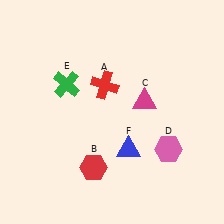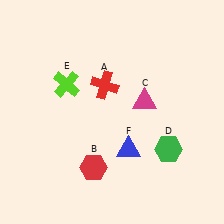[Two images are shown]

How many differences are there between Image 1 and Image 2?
There are 2 differences between the two images.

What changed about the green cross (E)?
In Image 1, E is green. In Image 2, it changed to lime.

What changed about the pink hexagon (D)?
In Image 1, D is pink. In Image 2, it changed to green.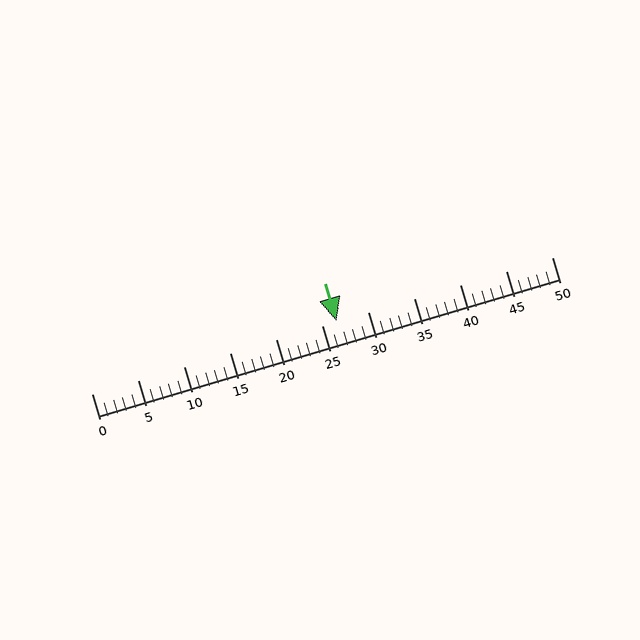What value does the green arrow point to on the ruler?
The green arrow points to approximately 27.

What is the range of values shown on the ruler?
The ruler shows values from 0 to 50.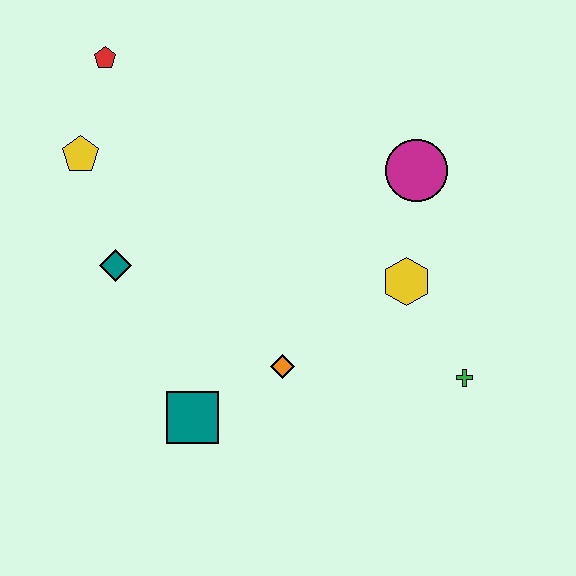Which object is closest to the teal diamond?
The yellow pentagon is closest to the teal diamond.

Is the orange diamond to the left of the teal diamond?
No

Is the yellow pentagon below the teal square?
No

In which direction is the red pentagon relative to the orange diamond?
The red pentagon is above the orange diamond.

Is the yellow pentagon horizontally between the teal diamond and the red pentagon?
No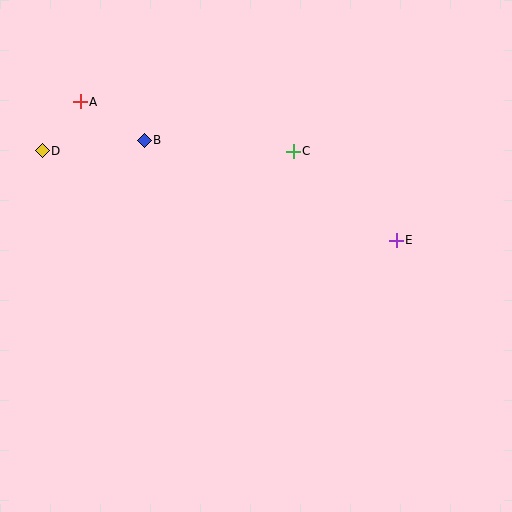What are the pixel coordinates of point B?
Point B is at (144, 140).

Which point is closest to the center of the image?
Point C at (293, 151) is closest to the center.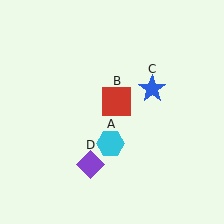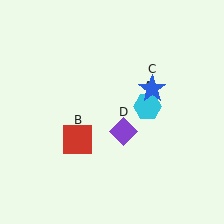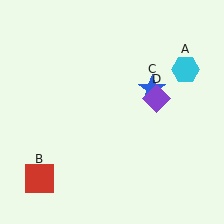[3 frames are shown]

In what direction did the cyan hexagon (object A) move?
The cyan hexagon (object A) moved up and to the right.